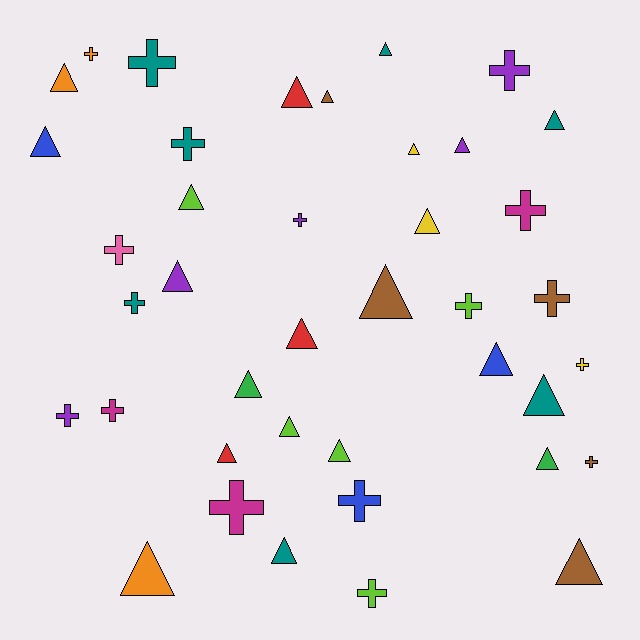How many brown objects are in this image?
There are 5 brown objects.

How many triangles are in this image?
There are 23 triangles.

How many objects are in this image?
There are 40 objects.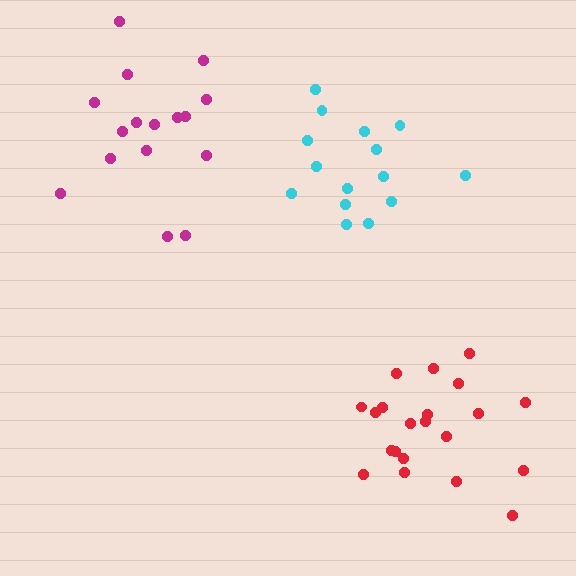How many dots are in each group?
Group 1: 15 dots, Group 2: 16 dots, Group 3: 21 dots (52 total).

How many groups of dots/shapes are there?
There are 3 groups.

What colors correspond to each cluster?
The clusters are colored: cyan, magenta, red.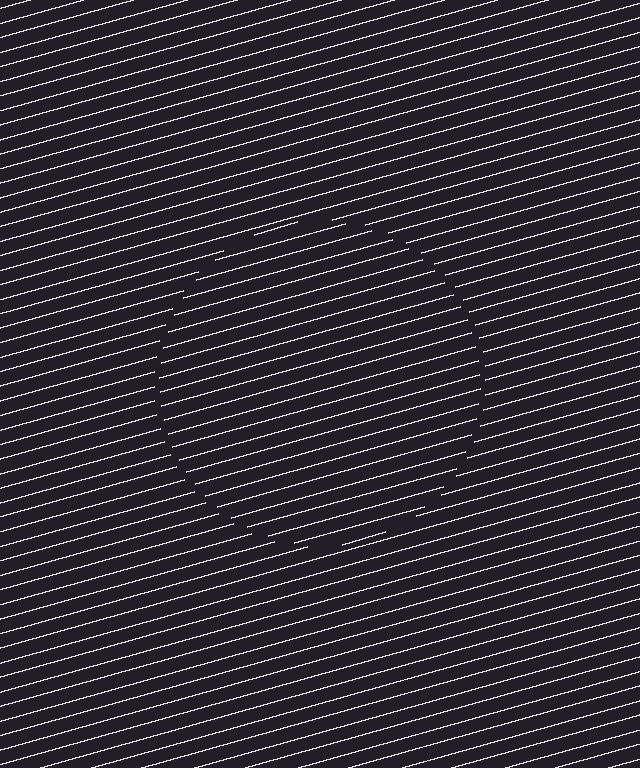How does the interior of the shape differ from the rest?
The interior of the shape contains the same grating, shifted by half a period — the contour is defined by the phase discontinuity where line-ends from the inner and outer gratings abut.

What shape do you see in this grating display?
An illusory circle. The interior of the shape contains the same grating, shifted by half a period — the contour is defined by the phase discontinuity where line-ends from the inner and outer gratings abut.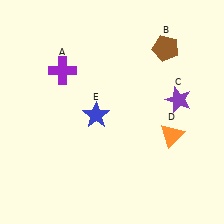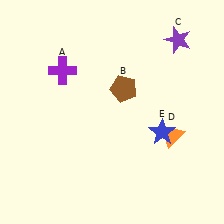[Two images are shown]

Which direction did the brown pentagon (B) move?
The brown pentagon (B) moved left.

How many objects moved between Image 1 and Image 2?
3 objects moved between the two images.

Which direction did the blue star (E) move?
The blue star (E) moved right.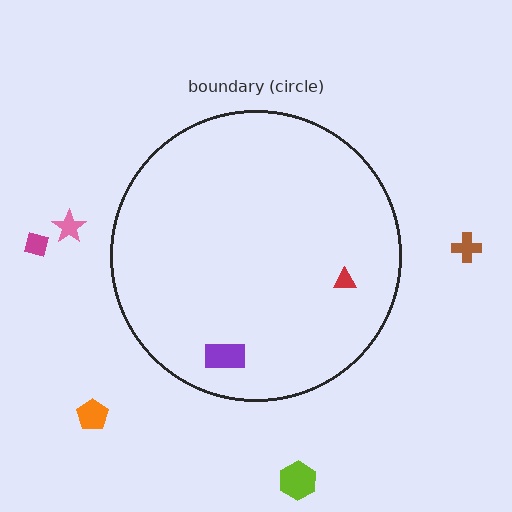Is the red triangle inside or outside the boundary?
Inside.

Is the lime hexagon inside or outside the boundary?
Outside.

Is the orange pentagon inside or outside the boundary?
Outside.